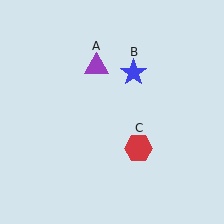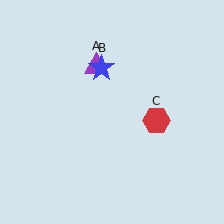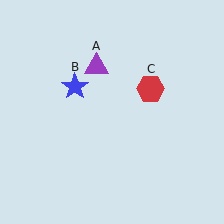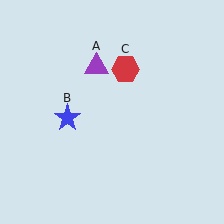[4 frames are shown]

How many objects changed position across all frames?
2 objects changed position: blue star (object B), red hexagon (object C).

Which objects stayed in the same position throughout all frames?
Purple triangle (object A) remained stationary.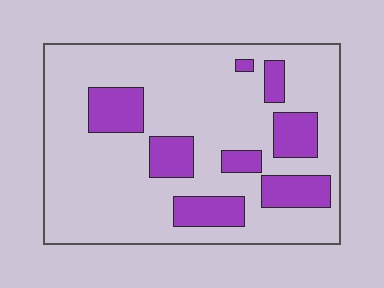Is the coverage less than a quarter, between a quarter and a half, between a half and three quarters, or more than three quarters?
Less than a quarter.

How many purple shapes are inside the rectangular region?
8.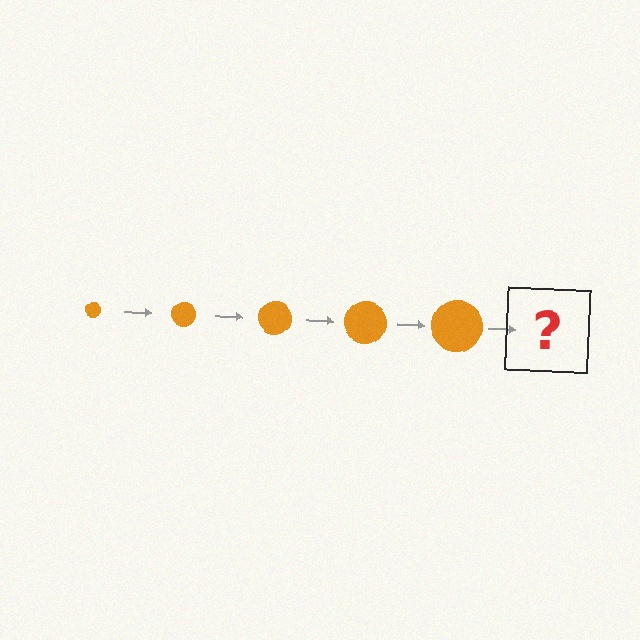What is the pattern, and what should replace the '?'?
The pattern is that the circle gets progressively larger each step. The '?' should be an orange circle, larger than the previous one.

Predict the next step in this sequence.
The next step is an orange circle, larger than the previous one.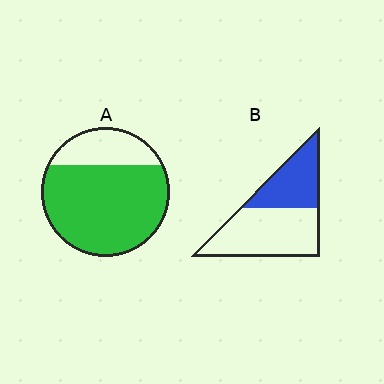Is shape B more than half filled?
No.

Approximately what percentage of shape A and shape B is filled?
A is approximately 75% and B is approximately 40%.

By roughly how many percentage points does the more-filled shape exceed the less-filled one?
By roughly 35 percentage points (A over B).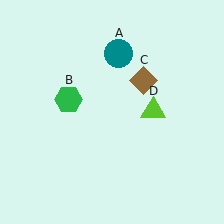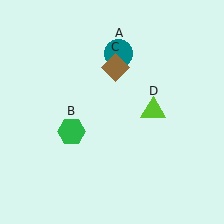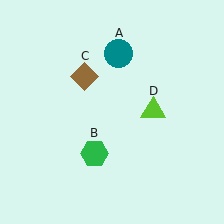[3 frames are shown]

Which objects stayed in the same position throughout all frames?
Teal circle (object A) and lime triangle (object D) remained stationary.